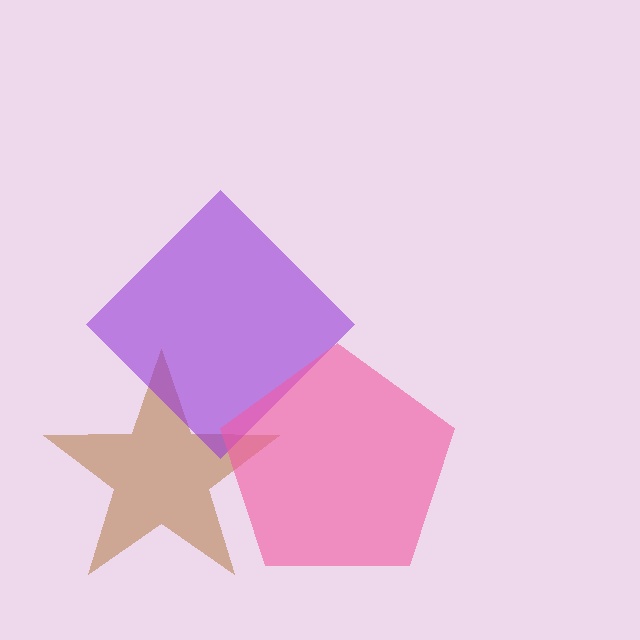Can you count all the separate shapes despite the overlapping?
Yes, there are 3 separate shapes.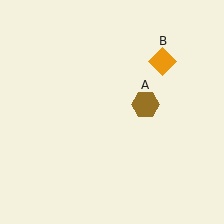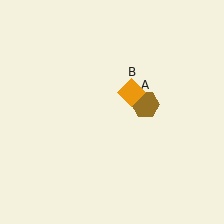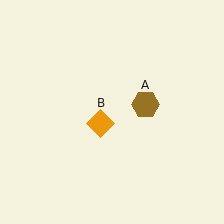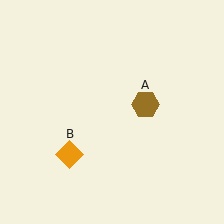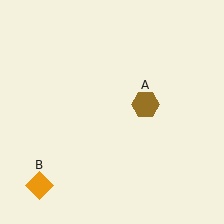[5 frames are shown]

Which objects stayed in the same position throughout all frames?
Brown hexagon (object A) remained stationary.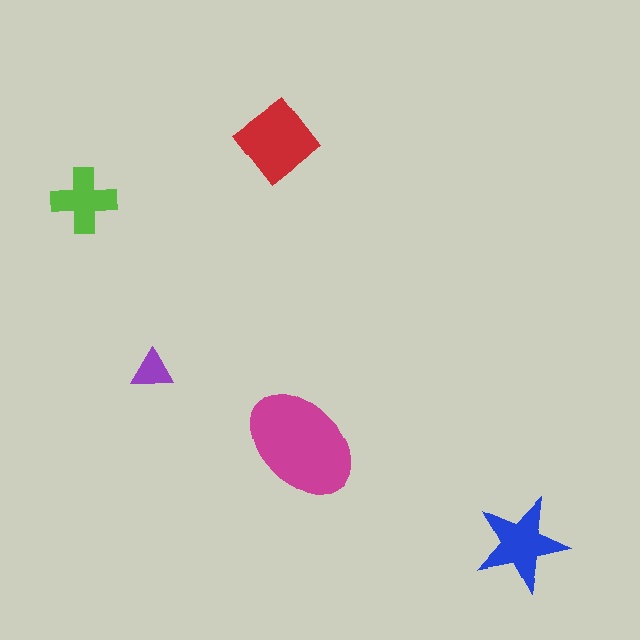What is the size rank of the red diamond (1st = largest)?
2nd.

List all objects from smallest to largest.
The purple triangle, the lime cross, the blue star, the red diamond, the magenta ellipse.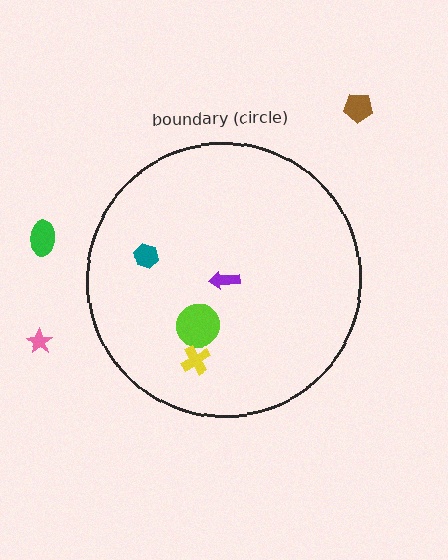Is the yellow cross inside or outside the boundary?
Inside.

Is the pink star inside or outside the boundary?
Outside.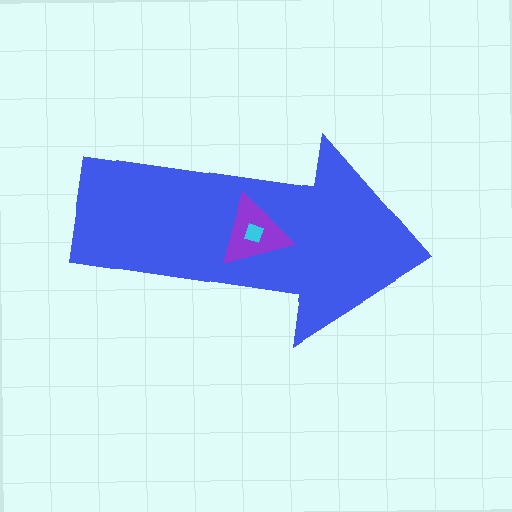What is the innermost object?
The cyan diamond.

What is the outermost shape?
The blue arrow.